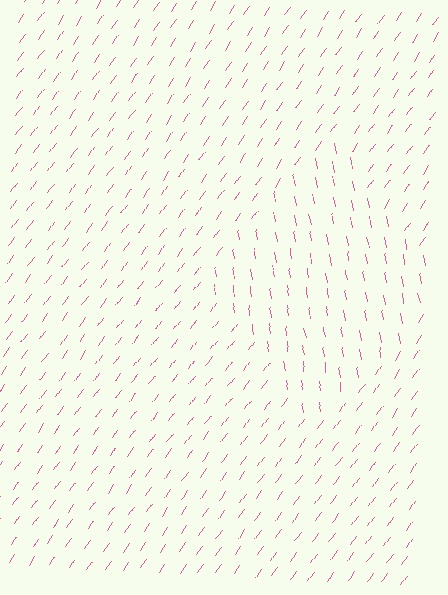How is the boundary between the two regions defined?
The boundary is defined purely by a change in line orientation (approximately 45 degrees difference). All lines are the same color and thickness.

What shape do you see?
I see a diamond.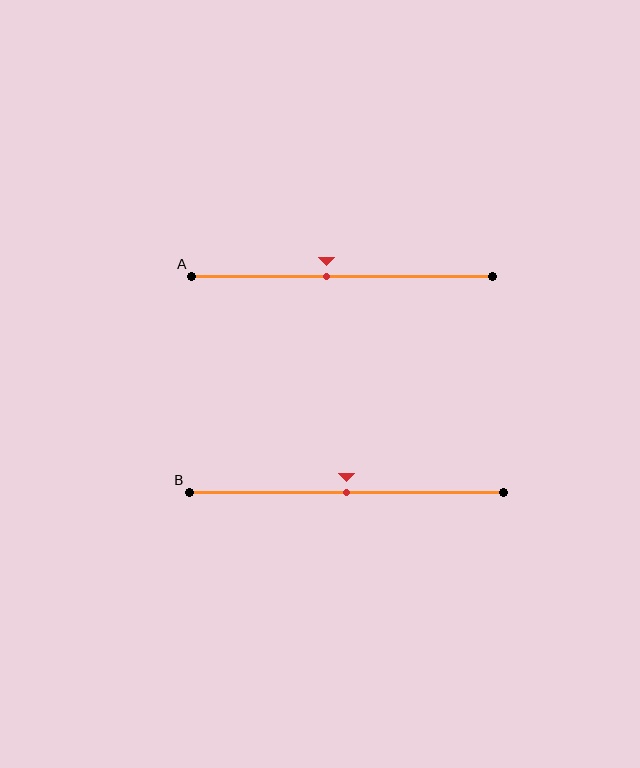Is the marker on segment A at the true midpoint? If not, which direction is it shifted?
No, the marker on segment A is shifted to the left by about 5% of the segment length.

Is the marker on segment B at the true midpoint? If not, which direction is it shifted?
Yes, the marker on segment B is at the true midpoint.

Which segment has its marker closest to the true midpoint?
Segment B has its marker closest to the true midpoint.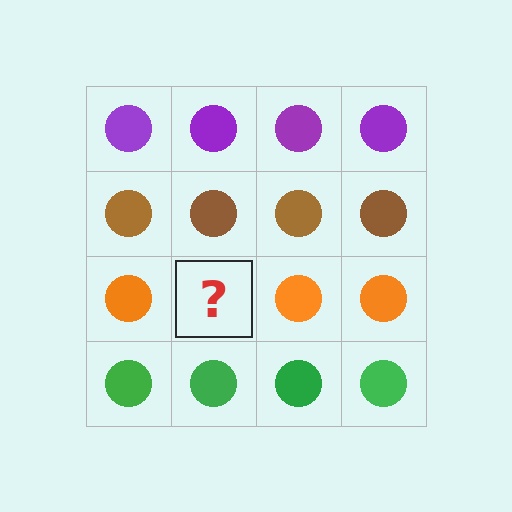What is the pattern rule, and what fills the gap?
The rule is that each row has a consistent color. The gap should be filled with an orange circle.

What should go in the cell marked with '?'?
The missing cell should contain an orange circle.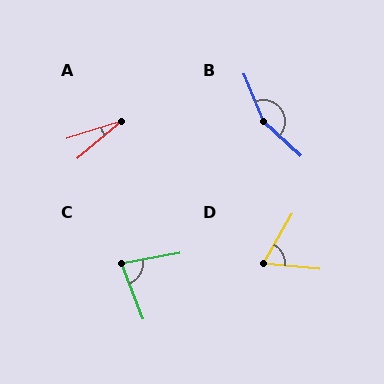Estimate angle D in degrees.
Approximately 66 degrees.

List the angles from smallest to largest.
A (22°), D (66°), C (79°), B (155°).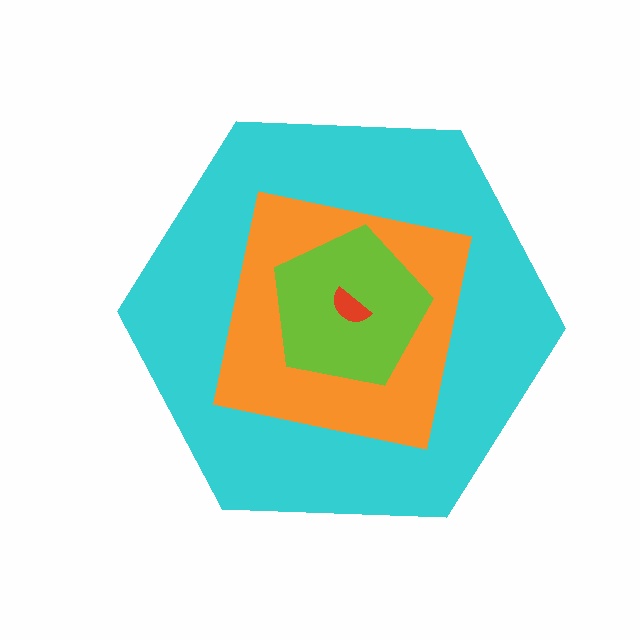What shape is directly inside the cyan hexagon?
The orange square.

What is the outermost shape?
The cyan hexagon.